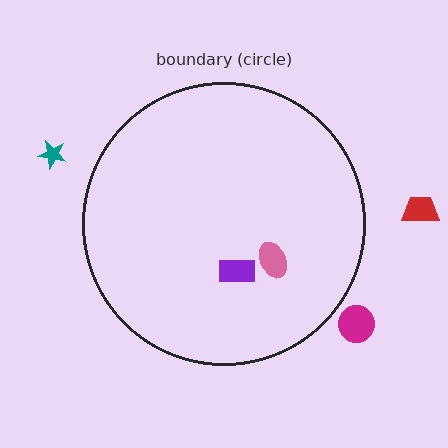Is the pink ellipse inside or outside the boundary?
Inside.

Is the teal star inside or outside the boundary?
Outside.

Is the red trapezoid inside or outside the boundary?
Outside.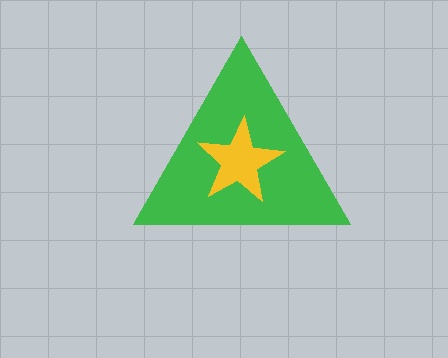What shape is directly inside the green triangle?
The yellow star.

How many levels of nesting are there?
2.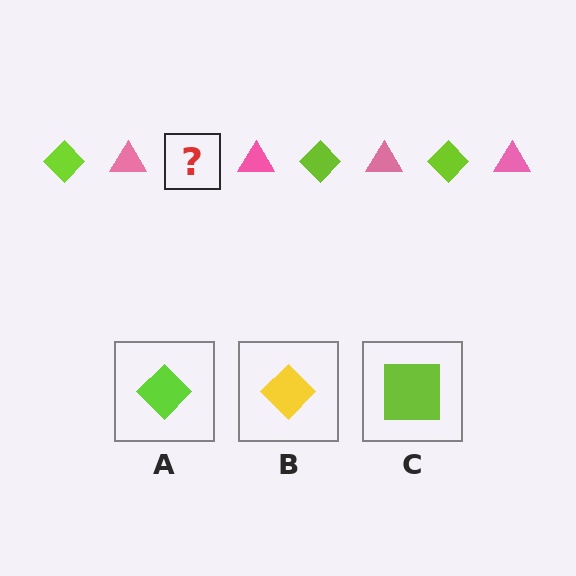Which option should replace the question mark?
Option A.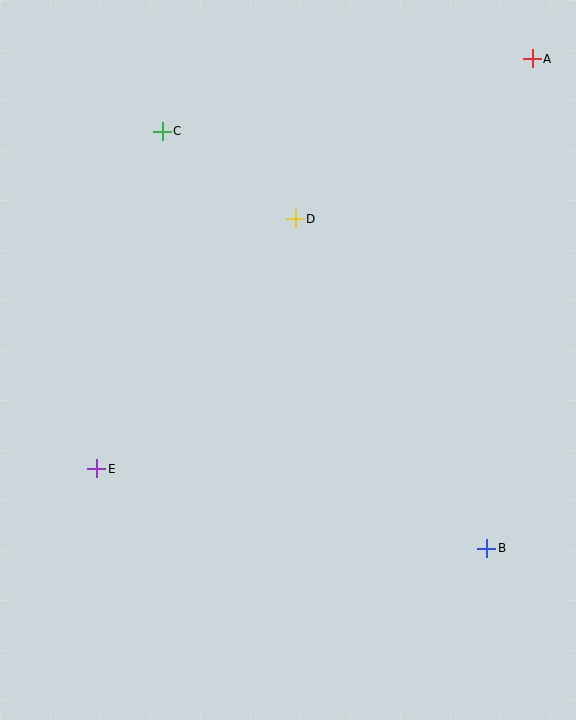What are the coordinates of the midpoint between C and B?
The midpoint between C and B is at (325, 340).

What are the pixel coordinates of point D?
Point D is at (295, 219).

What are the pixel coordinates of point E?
Point E is at (97, 469).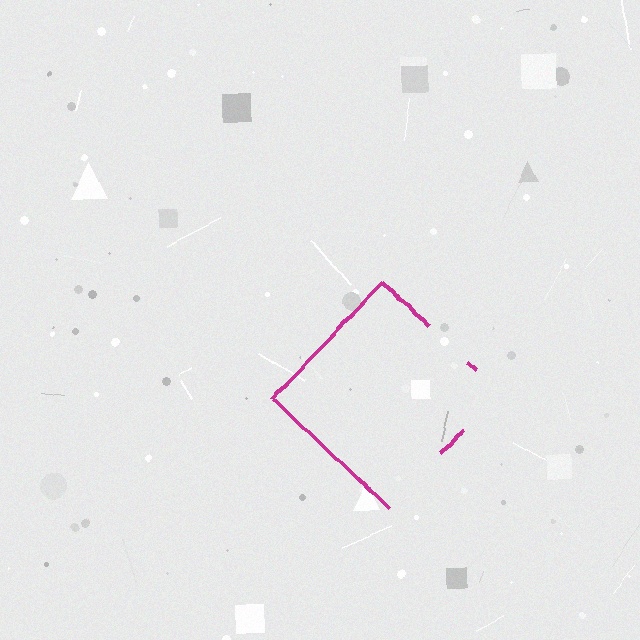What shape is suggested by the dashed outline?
The dashed outline suggests a diamond.